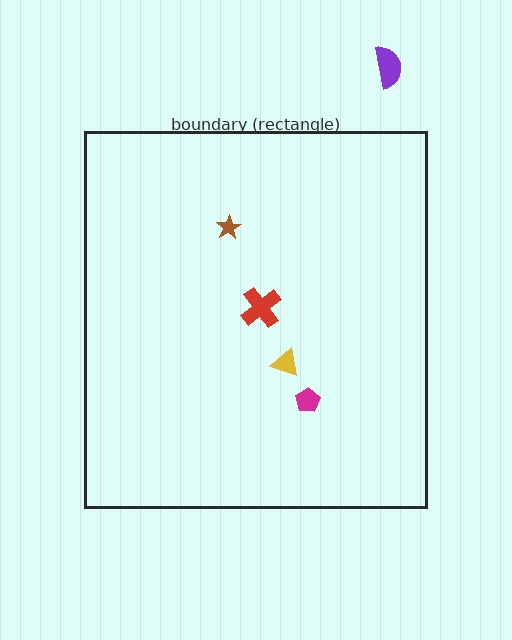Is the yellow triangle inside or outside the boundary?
Inside.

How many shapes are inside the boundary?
4 inside, 1 outside.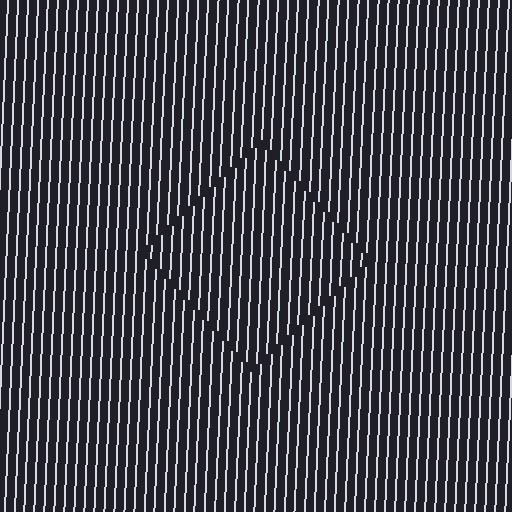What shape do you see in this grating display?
An illusory square. The interior of the shape contains the same grating, shifted by half a period — the contour is defined by the phase discontinuity where line-ends from the inner and outer gratings abut.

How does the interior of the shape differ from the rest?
The interior of the shape contains the same grating, shifted by half a period — the contour is defined by the phase discontinuity where line-ends from the inner and outer gratings abut.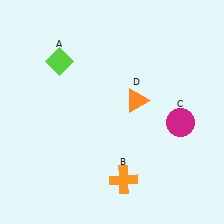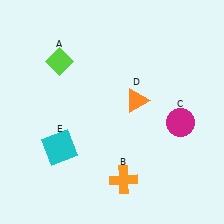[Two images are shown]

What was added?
A cyan square (E) was added in Image 2.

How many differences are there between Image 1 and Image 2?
There is 1 difference between the two images.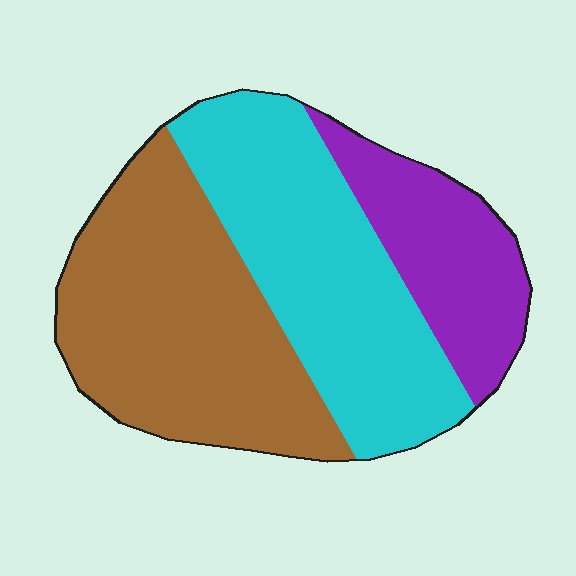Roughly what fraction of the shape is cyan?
Cyan takes up about three eighths (3/8) of the shape.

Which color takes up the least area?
Purple, at roughly 20%.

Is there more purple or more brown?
Brown.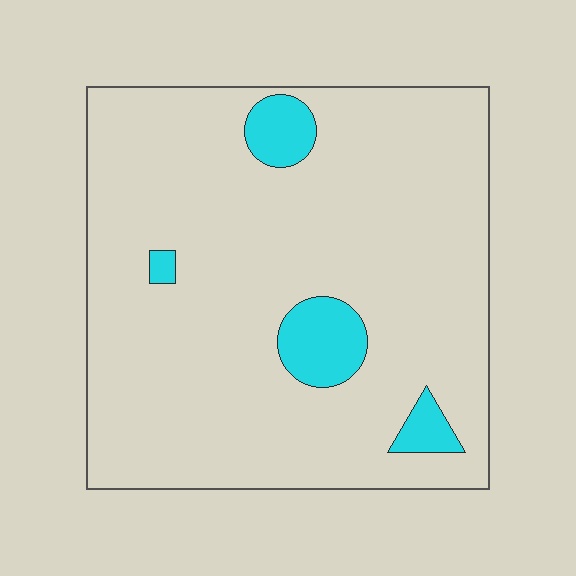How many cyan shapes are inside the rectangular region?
4.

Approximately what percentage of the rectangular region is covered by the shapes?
Approximately 10%.